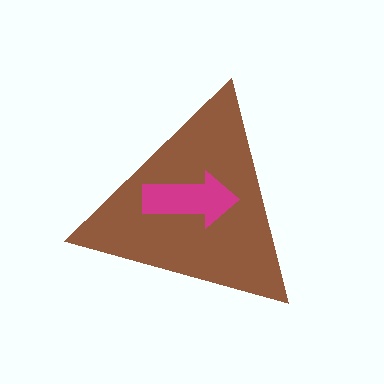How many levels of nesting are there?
2.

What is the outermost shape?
The brown triangle.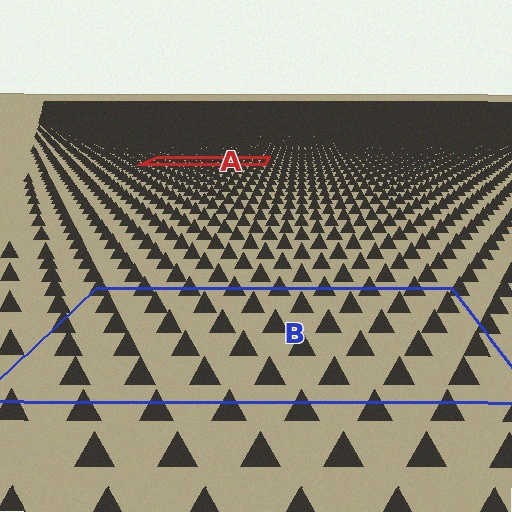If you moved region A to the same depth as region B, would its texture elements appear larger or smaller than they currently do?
They would appear larger. At a closer depth, the same texture elements are projected at a bigger on-screen size.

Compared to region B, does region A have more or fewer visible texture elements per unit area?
Region A has more texture elements per unit area — they are packed more densely because it is farther away.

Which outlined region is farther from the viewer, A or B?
Region A is farther from the viewer — the texture elements inside it appear smaller and more densely packed.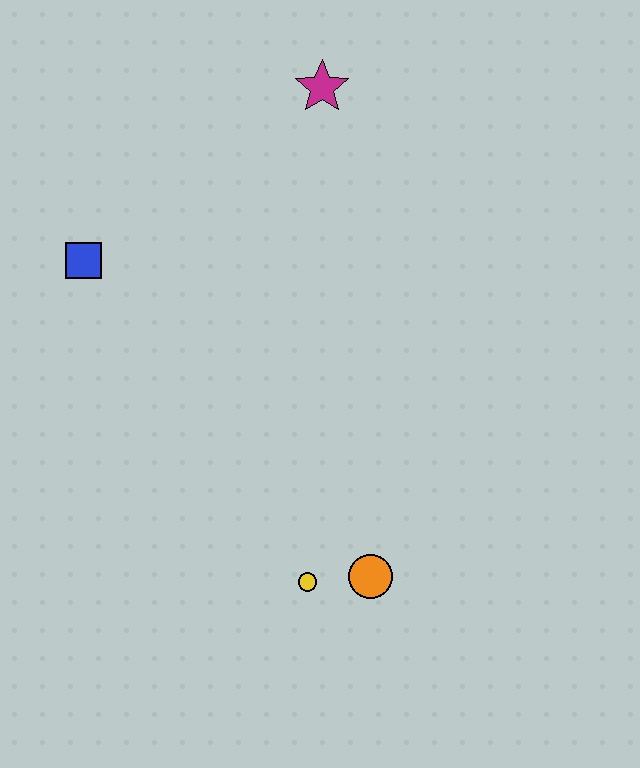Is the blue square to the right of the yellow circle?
No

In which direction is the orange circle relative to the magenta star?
The orange circle is below the magenta star.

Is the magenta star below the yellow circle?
No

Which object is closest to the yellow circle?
The orange circle is closest to the yellow circle.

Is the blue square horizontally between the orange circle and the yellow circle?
No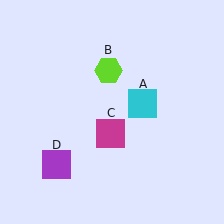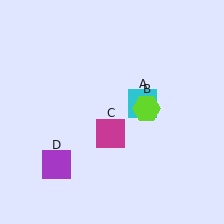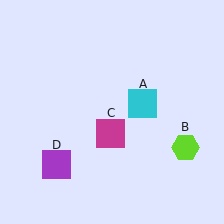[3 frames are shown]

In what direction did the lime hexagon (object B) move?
The lime hexagon (object B) moved down and to the right.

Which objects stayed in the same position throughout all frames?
Cyan square (object A) and magenta square (object C) and purple square (object D) remained stationary.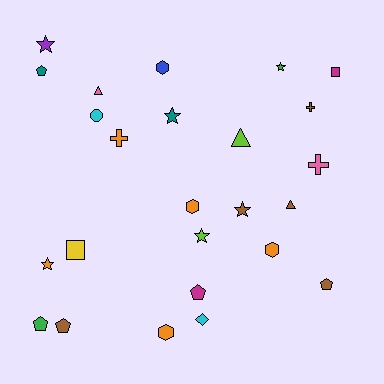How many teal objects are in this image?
There are 2 teal objects.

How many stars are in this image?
There are 6 stars.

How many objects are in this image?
There are 25 objects.